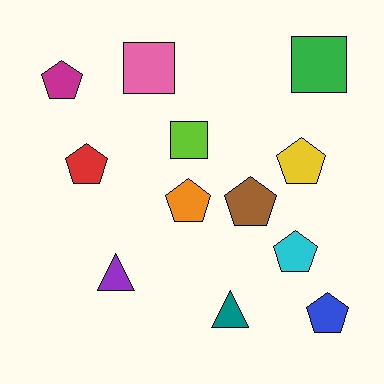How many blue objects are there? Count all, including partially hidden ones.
There is 1 blue object.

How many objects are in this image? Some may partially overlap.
There are 12 objects.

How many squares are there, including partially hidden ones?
There are 3 squares.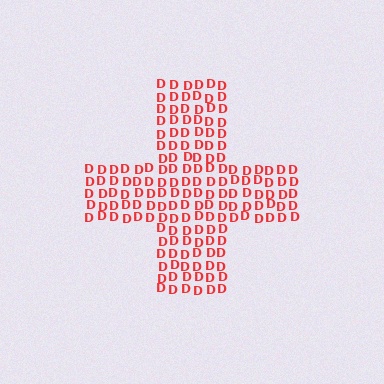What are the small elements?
The small elements are letter D's.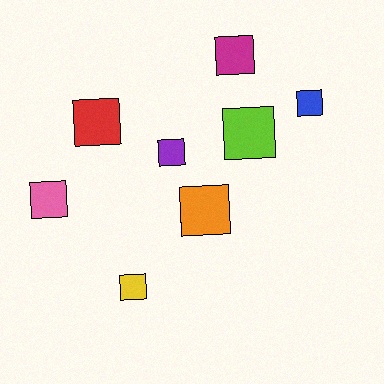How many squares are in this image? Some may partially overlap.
There are 8 squares.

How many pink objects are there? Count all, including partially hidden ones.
There is 1 pink object.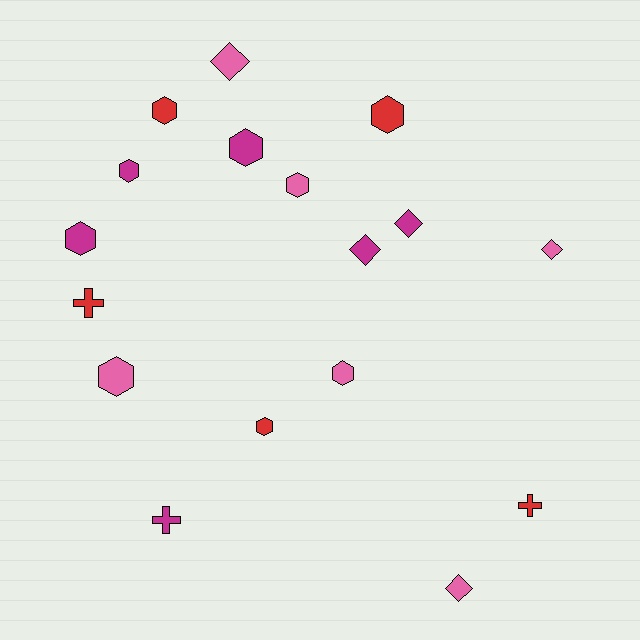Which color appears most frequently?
Magenta, with 6 objects.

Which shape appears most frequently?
Hexagon, with 9 objects.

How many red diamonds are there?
There are no red diamonds.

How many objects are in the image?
There are 17 objects.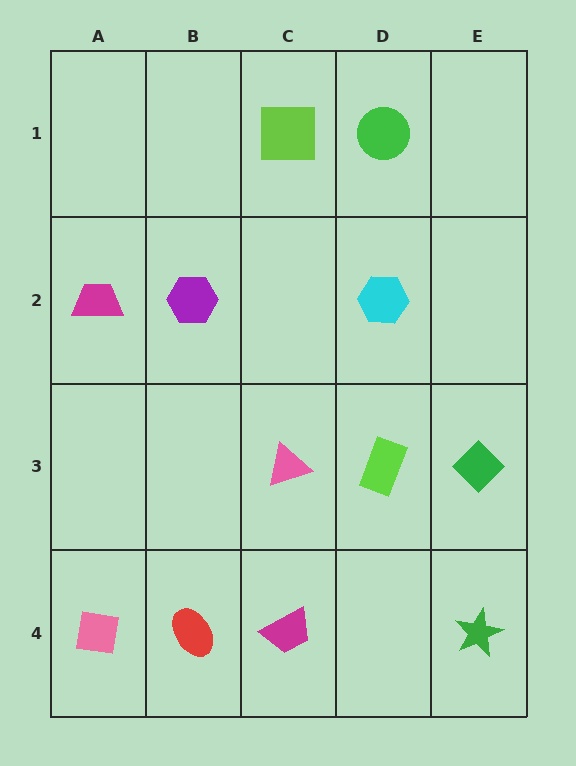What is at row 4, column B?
A red ellipse.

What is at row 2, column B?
A purple hexagon.